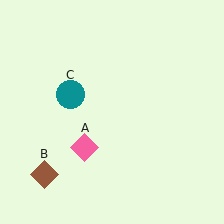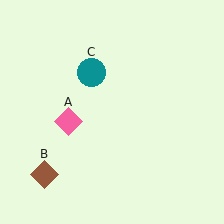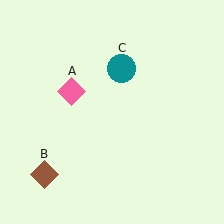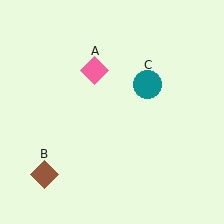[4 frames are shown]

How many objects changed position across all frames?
2 objects changed position: pink diamond (object A), teal circle (object C).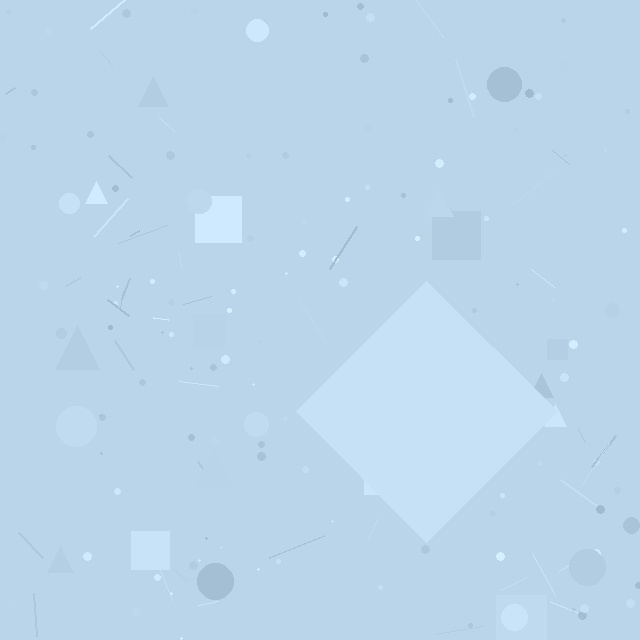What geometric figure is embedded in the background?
A diamond is embedded in the background.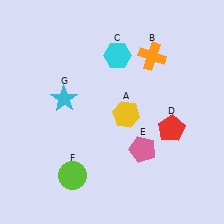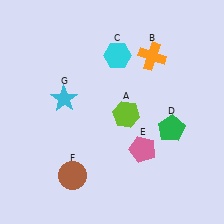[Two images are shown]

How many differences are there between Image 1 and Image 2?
There are 3 differences between the two images.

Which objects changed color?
A changed from yellow to lime. D changed from red to green. F changed from lime to brown.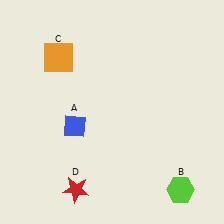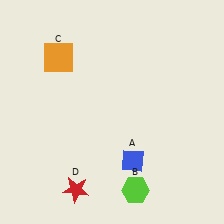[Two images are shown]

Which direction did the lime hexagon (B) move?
The lime hexagon (B) moved left.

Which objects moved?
The objects that moved are: the blue diamond (A), the lime hexagon (B).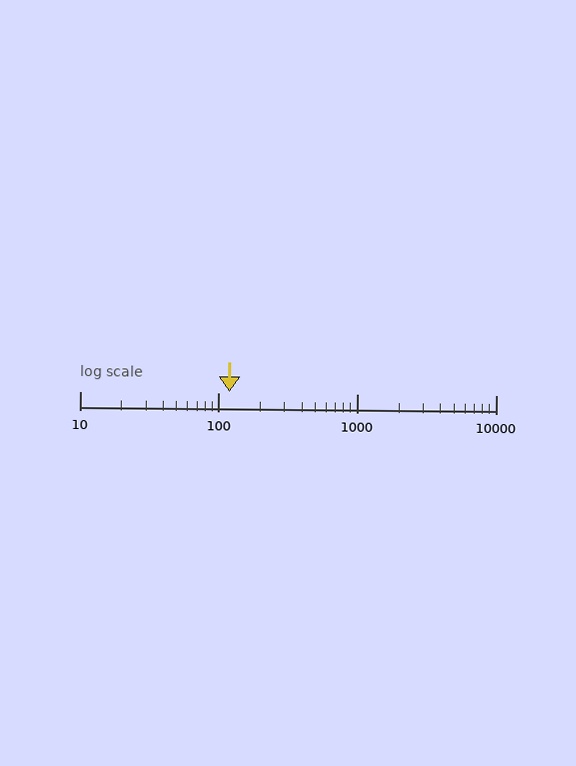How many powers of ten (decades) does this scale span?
The scale spans 3 decades, from 10 to 10000.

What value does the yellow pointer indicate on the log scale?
The pointer indicates approximately 120.